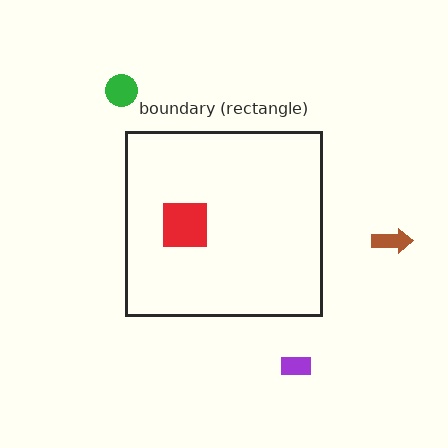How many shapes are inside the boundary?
1 inside, 3 outside.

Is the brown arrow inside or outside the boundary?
Outside.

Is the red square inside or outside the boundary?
Inside.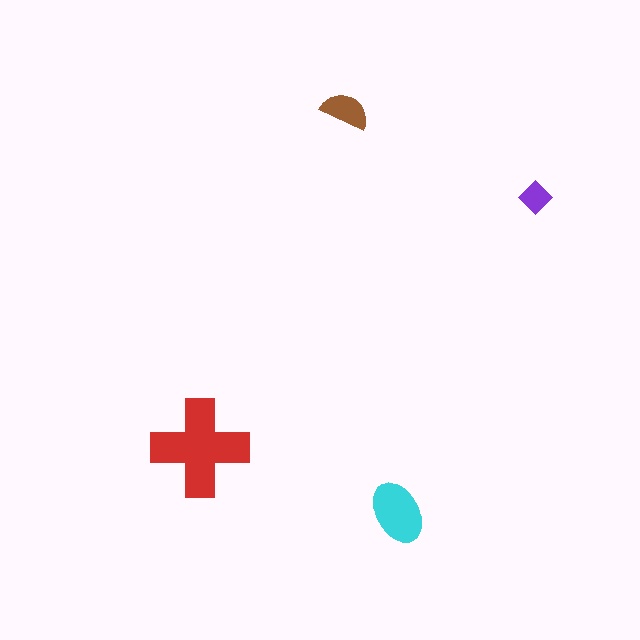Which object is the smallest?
The purple diamond.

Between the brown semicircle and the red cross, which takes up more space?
The red cross.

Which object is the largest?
The red cross.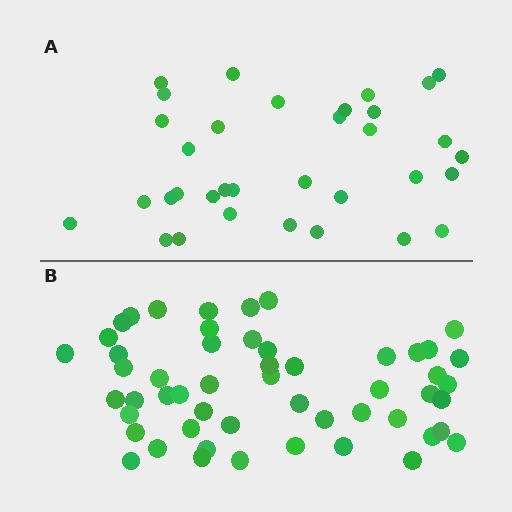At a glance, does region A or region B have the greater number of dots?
Region B (the bottom region) has more dots.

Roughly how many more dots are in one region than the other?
Region B has approximately 20 more dots than region A.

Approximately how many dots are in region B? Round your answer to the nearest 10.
About 50 dots. (The exact count is 53, which rounds to 50.)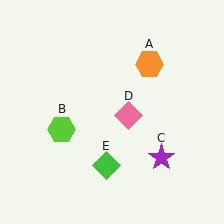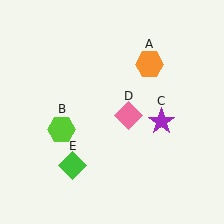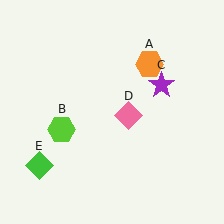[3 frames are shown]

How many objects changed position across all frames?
2 objects changed position: purple star (object C), green diamond (object E).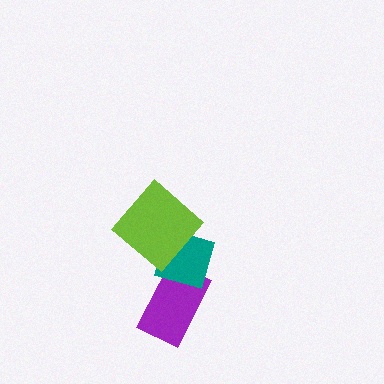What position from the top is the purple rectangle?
The purple rectangle is 3rd from the top.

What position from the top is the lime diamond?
The lime diamond is 1st from the top.